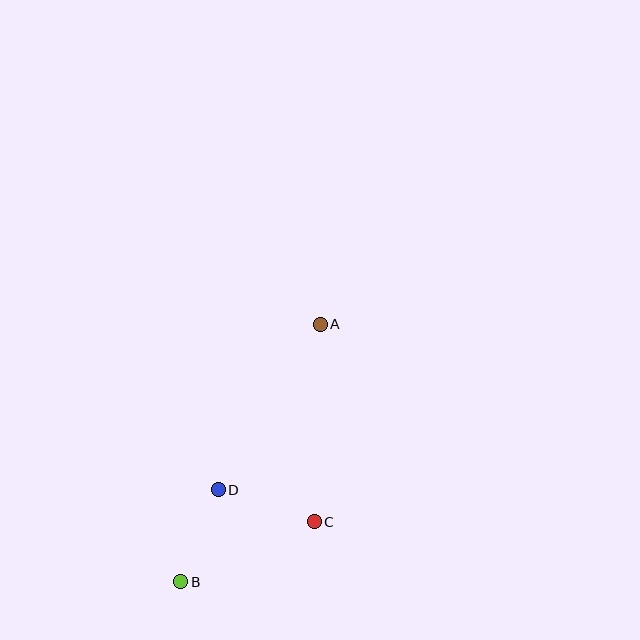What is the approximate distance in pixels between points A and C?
The distance between A and C is approximately 198 pixels.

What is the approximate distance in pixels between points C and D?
The distance between C and D is approximately 102 pixels.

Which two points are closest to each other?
Points B and D are closest to each other.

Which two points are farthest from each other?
Points A and B are farthest from each other.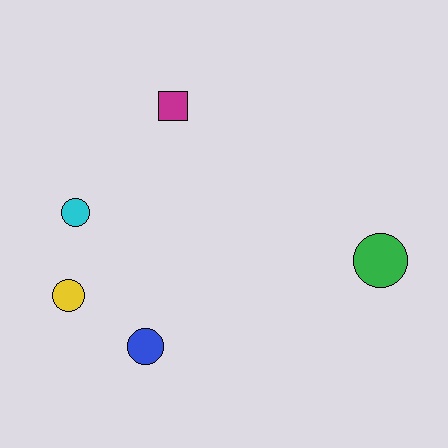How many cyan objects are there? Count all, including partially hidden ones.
There is 1 cyan object.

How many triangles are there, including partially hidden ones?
There are no triangles.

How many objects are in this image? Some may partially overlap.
There are 5 objects.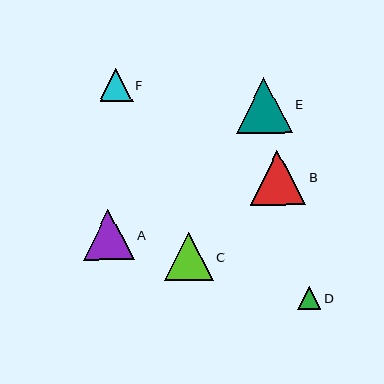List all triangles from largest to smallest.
From largest to smallest: E, B, A, C, F, D.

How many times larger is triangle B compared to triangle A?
Triangle B is approximately 1.1 times the size of triangle A.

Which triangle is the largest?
Triangle E is the largest with a size of approximately 56 pixels.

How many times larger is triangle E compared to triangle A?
Triangle E is approximately 1.1 times the size of triangle A.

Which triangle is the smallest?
Triangle D is the smallest with a size of approximately 23 pixels.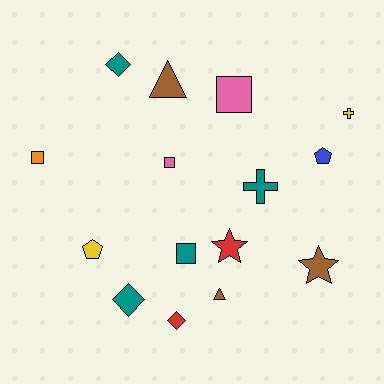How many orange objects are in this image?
There is 1 orange object.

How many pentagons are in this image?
There are 2 pentagons.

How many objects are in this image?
There are 15 objects.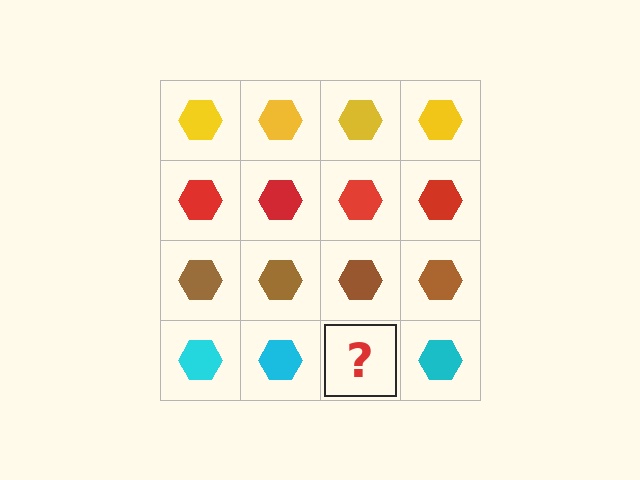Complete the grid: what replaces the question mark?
The question mark should be replaced with a cyan hexagon.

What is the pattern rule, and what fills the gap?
The rule is that each row has a consistent color. The gap should be filled with a cyan hexagon.